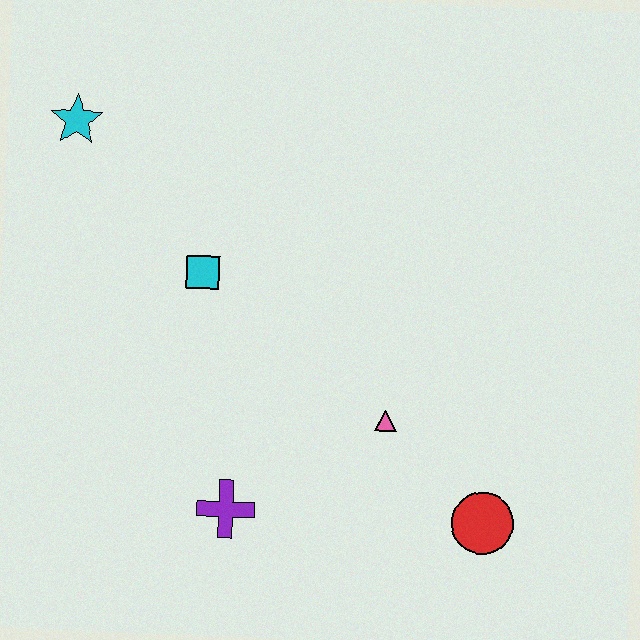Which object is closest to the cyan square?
The cyan star is closest to the cyan square.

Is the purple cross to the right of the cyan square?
Yes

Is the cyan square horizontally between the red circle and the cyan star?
Yes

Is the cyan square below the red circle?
No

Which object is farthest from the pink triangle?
The cyan star is farthest from the pink triangle.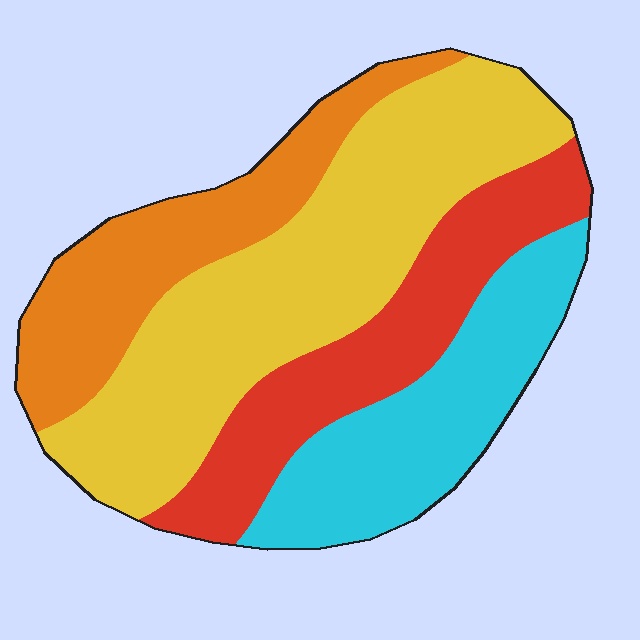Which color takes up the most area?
Yellow, at roughly 40%.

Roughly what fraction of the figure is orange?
Orange covers roughly 20% of the figure.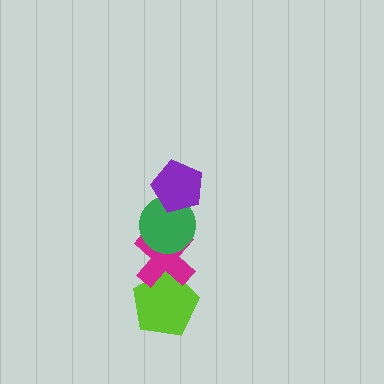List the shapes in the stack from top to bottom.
From top to bottom: the purple pentagon, the green circle, the magenta cross, the lime pentagon.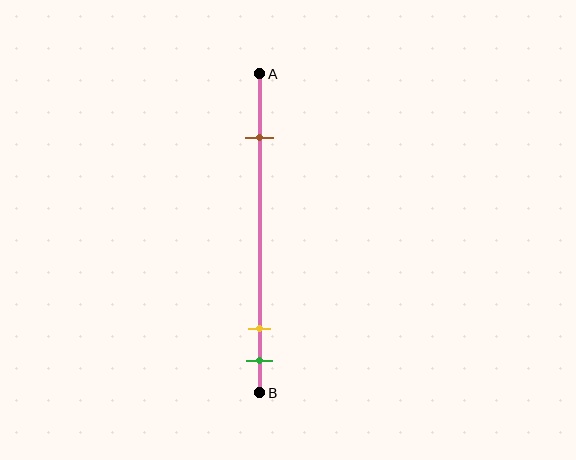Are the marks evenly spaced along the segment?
No, the marks are not evenly spaced.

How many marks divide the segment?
There are 3 marks dividing the segment.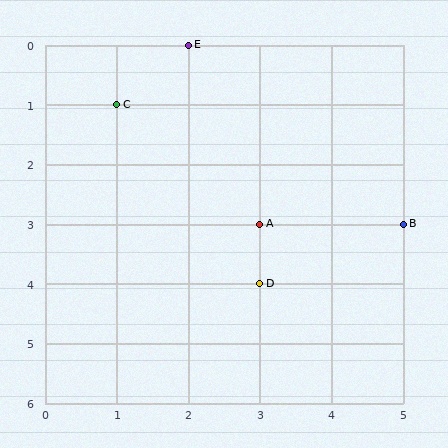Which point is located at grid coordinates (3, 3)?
Point A is at (3, 3).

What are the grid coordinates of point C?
Point C is at grid coordinates (1, 1).